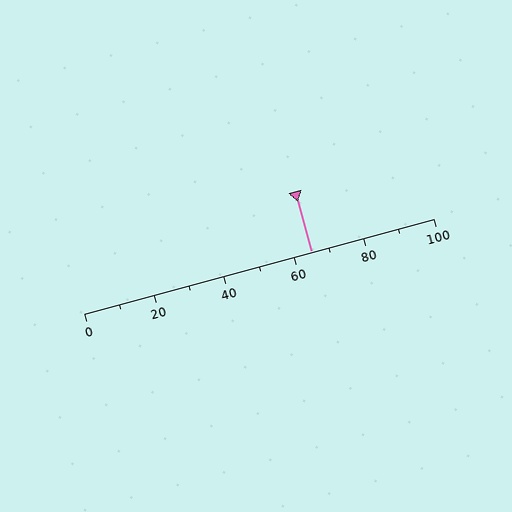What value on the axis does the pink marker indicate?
The marker indicates approximately 65.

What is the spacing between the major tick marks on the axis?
The major ticks are spaced 20 apart.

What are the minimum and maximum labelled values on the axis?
The axis runs from 0 to 100.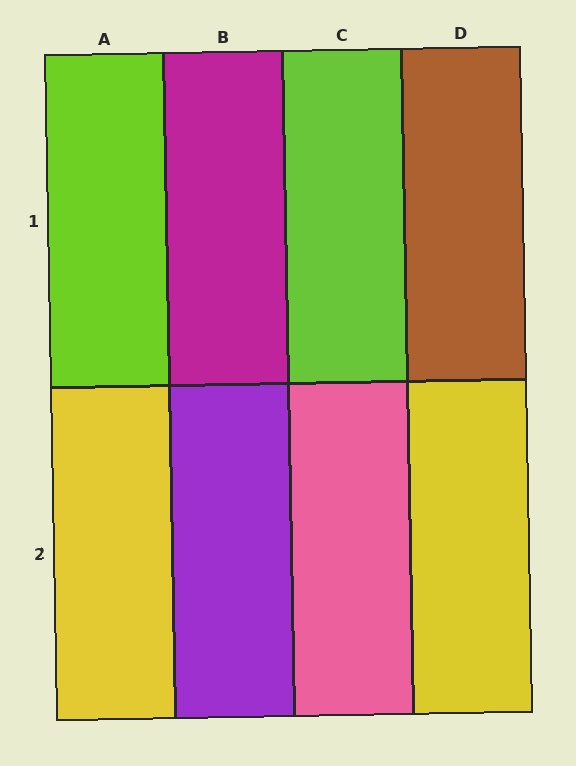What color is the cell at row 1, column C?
Lime.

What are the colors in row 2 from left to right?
Yellow, purple, pink, yellow.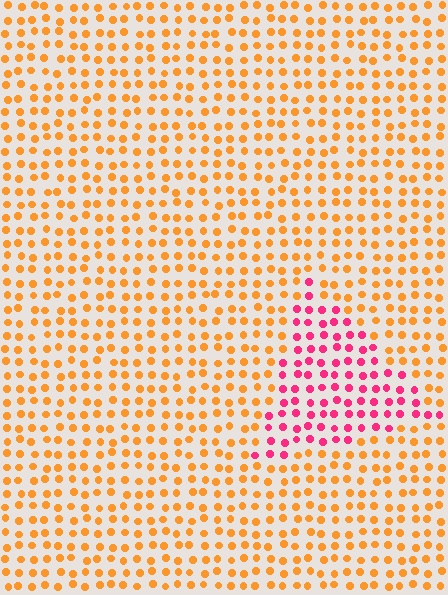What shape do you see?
I see a triangle.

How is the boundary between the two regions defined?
The boundary is defined purely by a slight shift in hue (about 56 degrees). Spacing, size, and orientation are identical on both sides.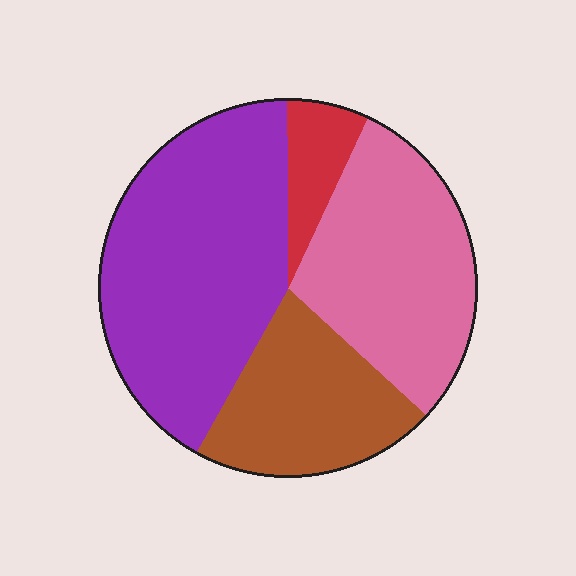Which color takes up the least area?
Red, at roughly 5%.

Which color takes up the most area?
Purple, at roughly 40%.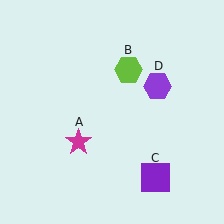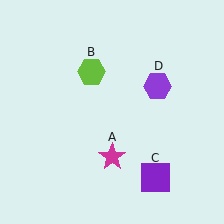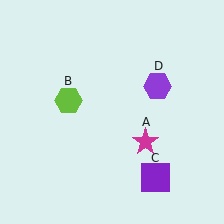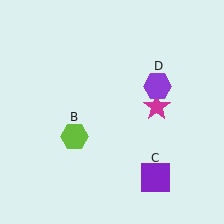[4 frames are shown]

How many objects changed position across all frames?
2 objects changed position: magenta star (object A), lime hexagon (object B).